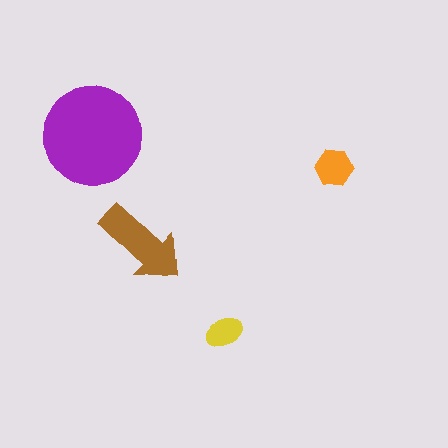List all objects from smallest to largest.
The yellow ellipse, the orange hexagon, the brown arrow, the purple circle.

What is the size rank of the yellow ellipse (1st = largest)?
4th.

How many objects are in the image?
There are 4 objects in the image.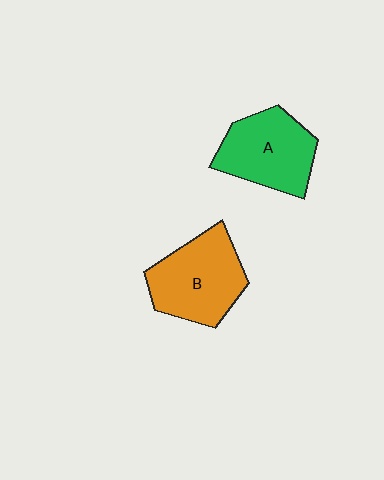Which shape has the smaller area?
Shape A (green).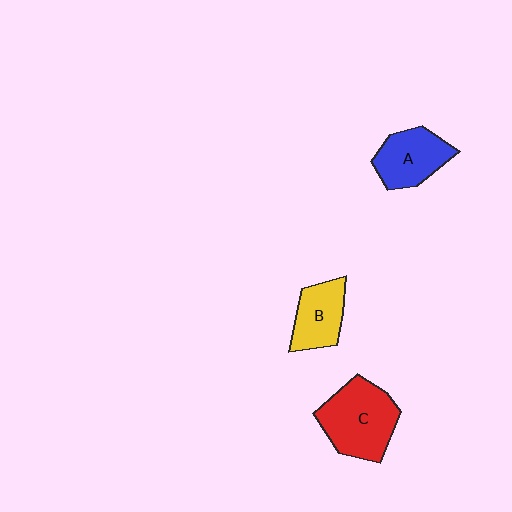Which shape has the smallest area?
Shape B (yellow).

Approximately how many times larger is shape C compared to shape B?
Approximately 1.6 times.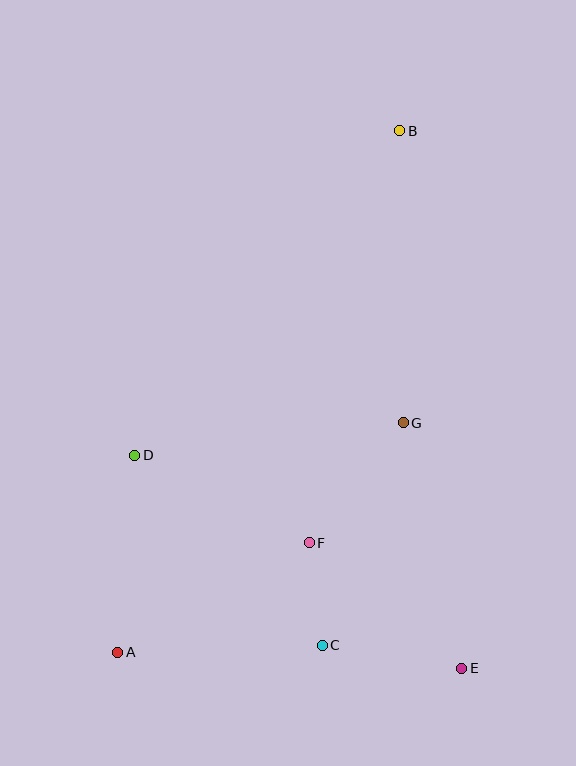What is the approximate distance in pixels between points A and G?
The distance between A and G is approximately 367 pixels.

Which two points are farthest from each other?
Points A and B are farthest from each other.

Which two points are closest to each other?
Points C and F are closest to each other.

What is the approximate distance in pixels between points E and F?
The distance between E and F is approximately 197 pixels.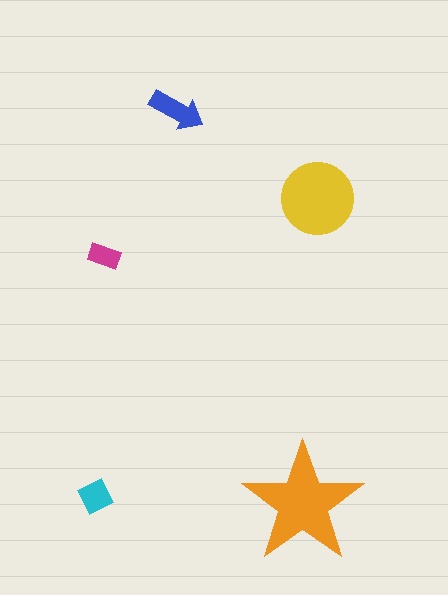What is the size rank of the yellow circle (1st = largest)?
2nd.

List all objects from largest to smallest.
The orange star, the yellow circle, the blue arrow, the cyan diamond, the magenta rectangle.